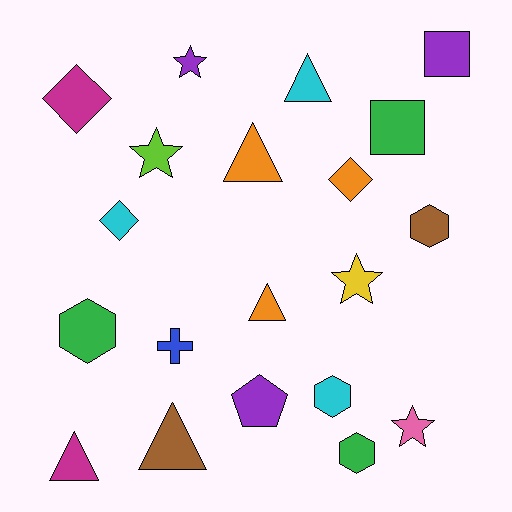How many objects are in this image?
There are 20 objects.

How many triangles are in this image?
There are 5 triangles.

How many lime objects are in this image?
There is 1 lime object.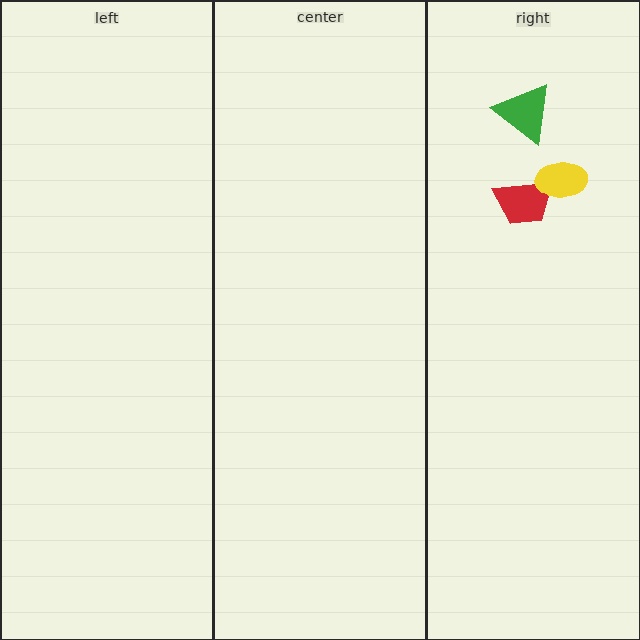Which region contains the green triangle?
The right region.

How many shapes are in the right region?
3.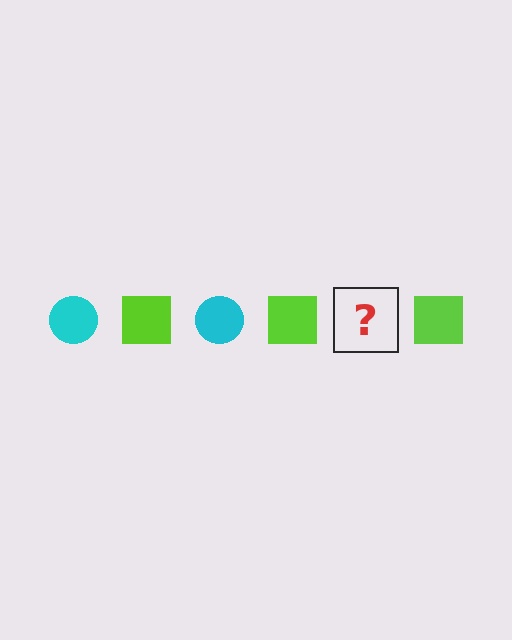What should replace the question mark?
The question mark should be replaced with a cyan circle.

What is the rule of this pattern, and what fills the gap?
The rule is that the pattern alternates between cyan circle and lime square. The gap should be filled with a cyan circle.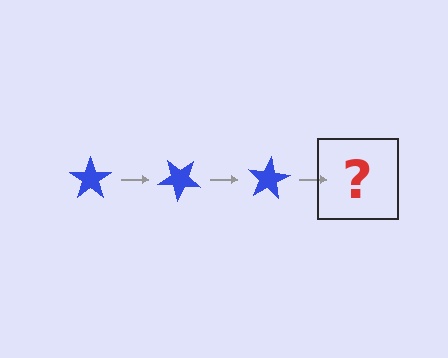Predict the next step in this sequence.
The next step is a blue star rotated 120 degrees.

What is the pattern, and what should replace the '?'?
The pattern is that the star rotates 40 degrees each step. The '?' should be a blue star rotated 120 degrees.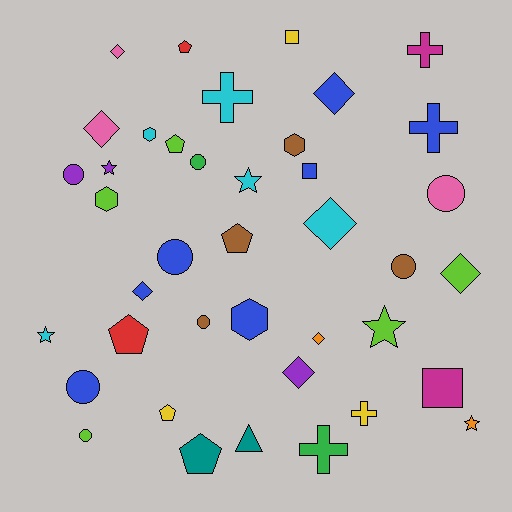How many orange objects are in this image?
There are 2 orange objects.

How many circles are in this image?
There are 8 circles.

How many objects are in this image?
There are 40 objects.